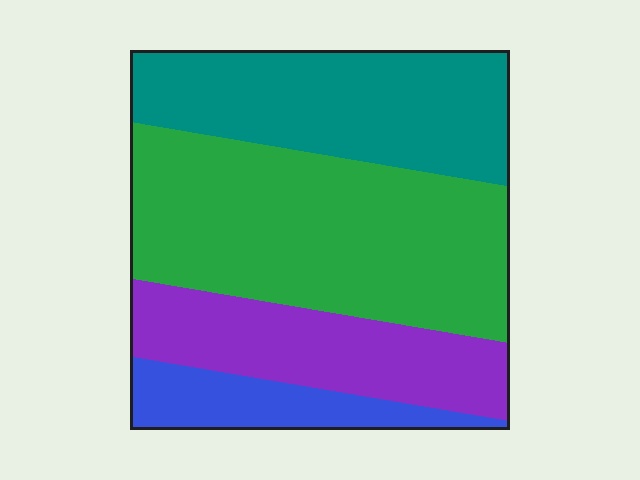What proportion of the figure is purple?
Purple covers about 20% of the figure.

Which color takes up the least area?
Blue, at roughly 10%.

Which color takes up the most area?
Green, at roughly 40%.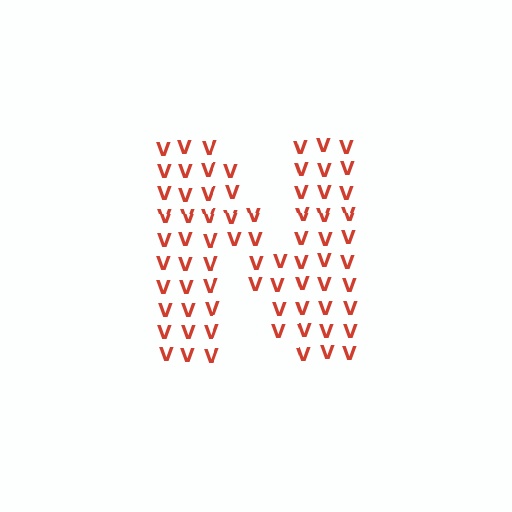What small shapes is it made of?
It is made of small letter V's.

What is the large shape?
The large shape is the letter N.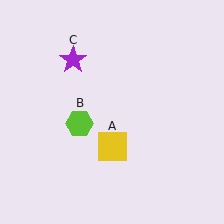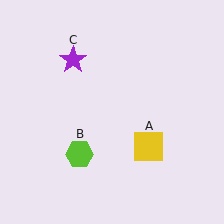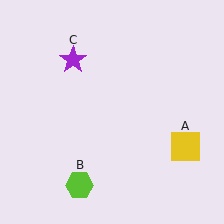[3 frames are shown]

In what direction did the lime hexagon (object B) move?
The lime hexagon (object B) moved down.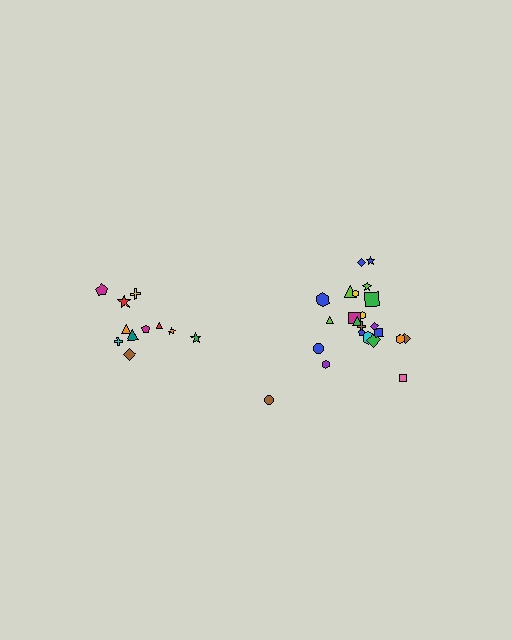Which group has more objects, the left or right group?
The right group.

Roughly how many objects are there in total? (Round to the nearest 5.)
Roughly 35 objects in total.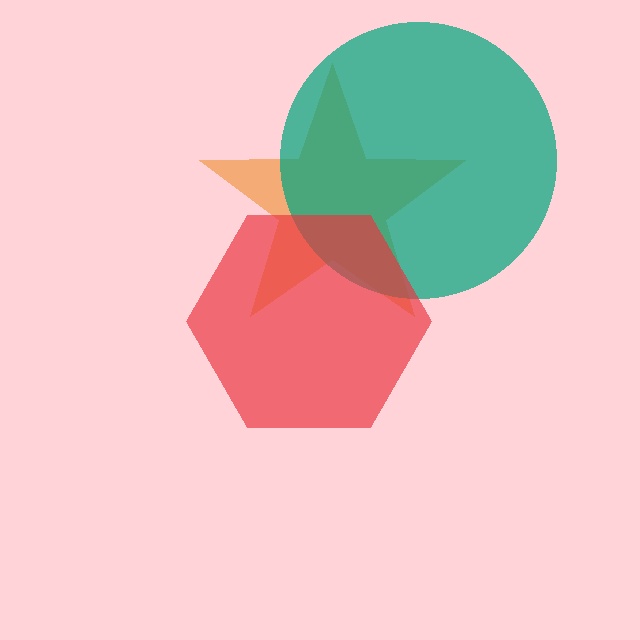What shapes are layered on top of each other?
The layered shapes are: an orange star, a teal circle, a red hexagon.